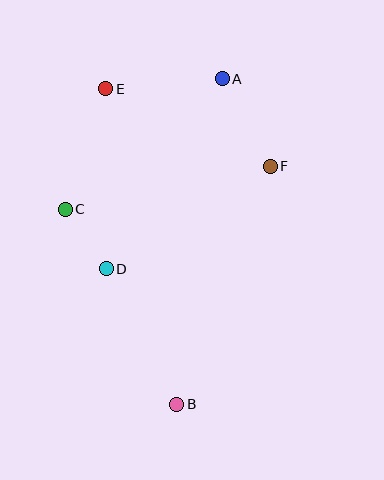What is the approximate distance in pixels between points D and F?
The distance between D and F is approximately 193 pixels.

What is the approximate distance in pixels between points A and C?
The distance between A and C is approximately 204 pixels.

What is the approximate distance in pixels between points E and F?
The distance between E and F is approximately 182 pixels.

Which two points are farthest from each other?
Points A and B are farthest from each other.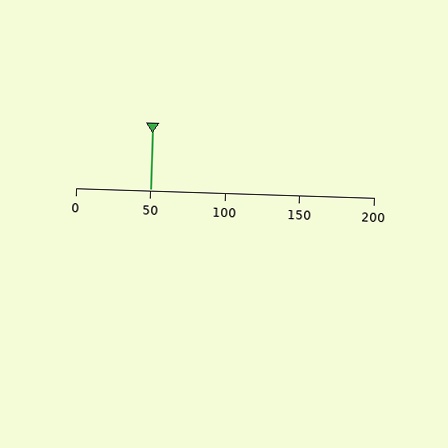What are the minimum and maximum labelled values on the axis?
The axis runs from 0 to 200.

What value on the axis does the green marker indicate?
The marker indicates approximately 50.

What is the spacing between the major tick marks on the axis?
The major ticks are spaced 50 apart.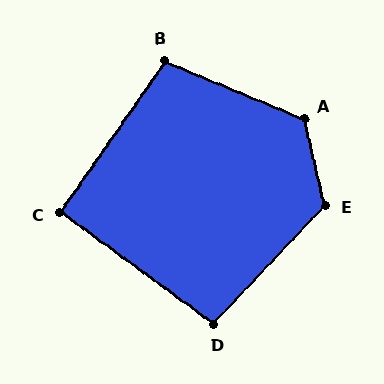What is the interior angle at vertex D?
Approximately 97 degrees (obtuse).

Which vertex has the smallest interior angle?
C, at approximately 91 degrees.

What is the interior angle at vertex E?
Approximately 123 degrees (obtuse).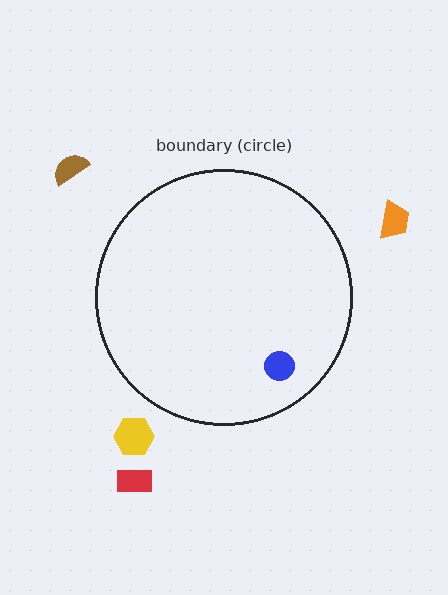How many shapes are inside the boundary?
1 inside, 4 outside.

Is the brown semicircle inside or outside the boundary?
Outside.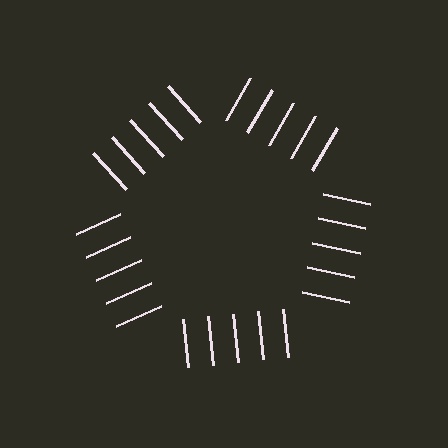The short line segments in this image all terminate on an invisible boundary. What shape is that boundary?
An illusory pentagon — the line segments terminate on its edges but no continuous stroke is drawn.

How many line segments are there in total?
25 — 5 along each of the 5 edges.